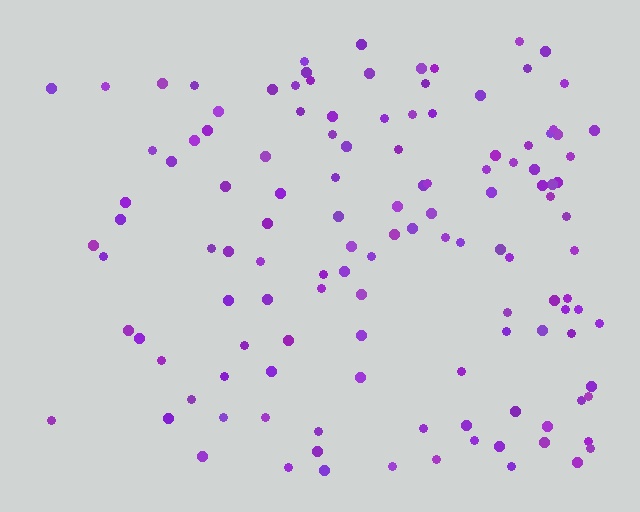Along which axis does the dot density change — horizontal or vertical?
Horizontal.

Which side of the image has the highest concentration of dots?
The right.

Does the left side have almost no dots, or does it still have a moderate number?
Still a moderate number, just noticeably fewer than the right.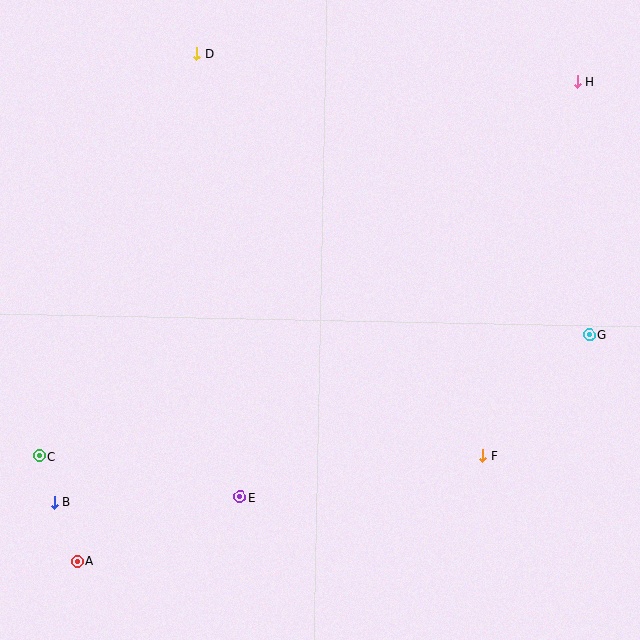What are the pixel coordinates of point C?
Point C is at (40, 456).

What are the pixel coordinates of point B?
Point B is at (55, 502).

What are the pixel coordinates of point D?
Point D is at (197, 54).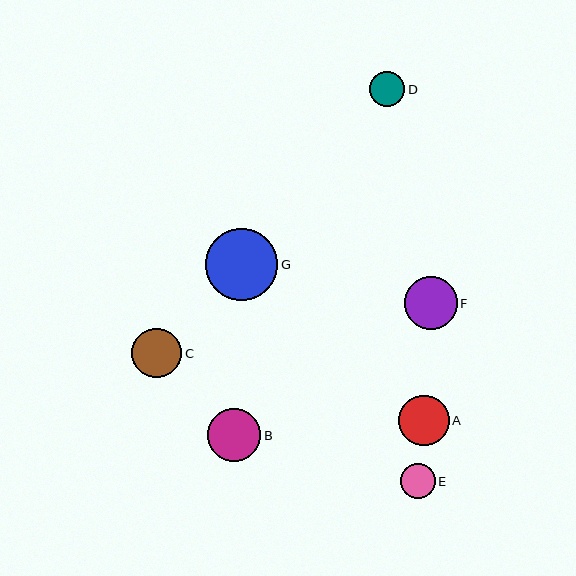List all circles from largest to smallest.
From largest to smallest: G, B, F, A, C, D, E.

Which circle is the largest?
Circle G is the largest with a size of approximately 72 pixels.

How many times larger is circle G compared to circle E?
Circle G is approximately 2.0 times the size of circle E.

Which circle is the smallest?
Circle E is the smallest with a size of approximately 35 pixels.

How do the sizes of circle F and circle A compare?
Circle F and circle A are approximately the same size.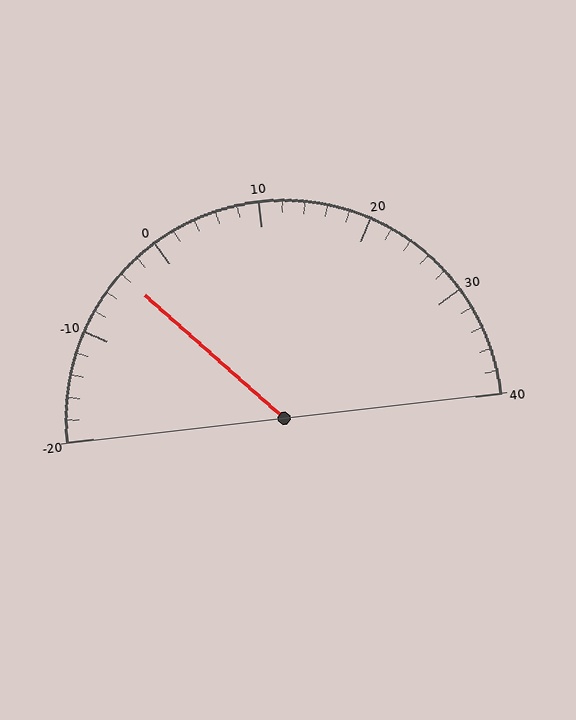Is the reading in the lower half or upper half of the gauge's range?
The reading is in the lower half of the range (-20 to 40).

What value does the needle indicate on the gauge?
The needle indicates approximately -4.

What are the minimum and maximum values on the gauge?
The gauge ranges from -20 to 40.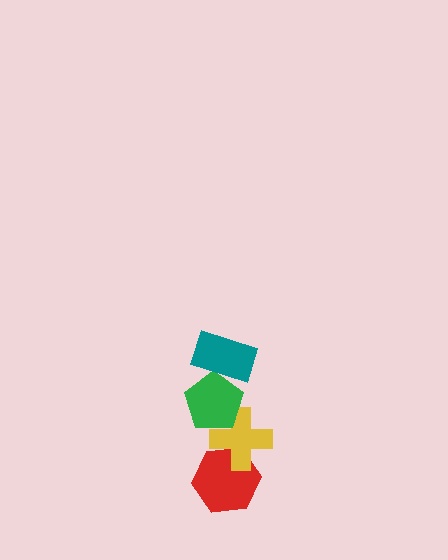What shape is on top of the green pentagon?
The teal rectangle is on top of the green pentagon.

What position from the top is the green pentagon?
The green pentagon is 2nd from the top.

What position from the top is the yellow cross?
The yellow cross is 3rd from the top.